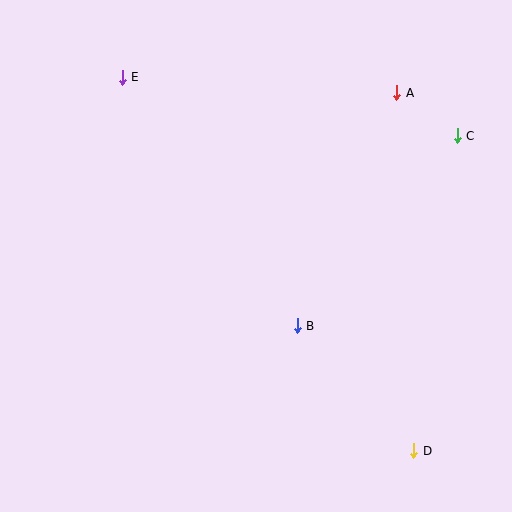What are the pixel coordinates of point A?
Point A is at (397, 93).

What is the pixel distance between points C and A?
The distance between C and A is 74 pixels.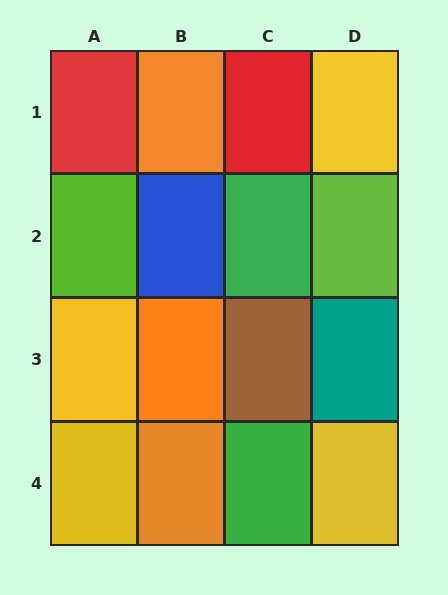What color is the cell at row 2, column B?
Blue.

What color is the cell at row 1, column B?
Orange.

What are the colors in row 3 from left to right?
Yellow, orange, brown, teal.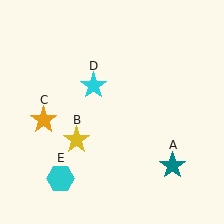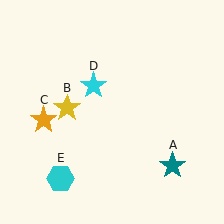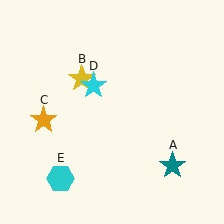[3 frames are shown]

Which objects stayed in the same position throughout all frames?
Teal star (object A) and orange star (object C) and cyan star (object D) and cyan hexagon (object E) remained stationary.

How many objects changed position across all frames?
1 object changed position: yellow star (object B).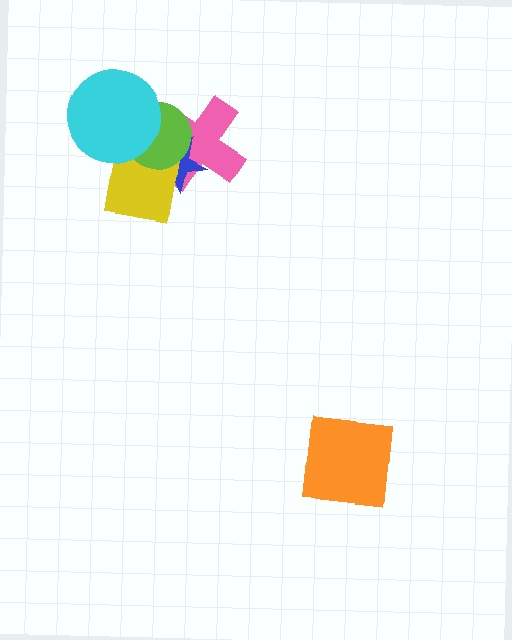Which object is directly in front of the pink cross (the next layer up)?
The blue star is directly in front of the pink cross.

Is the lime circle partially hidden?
Yes, it is partially covered by another shape.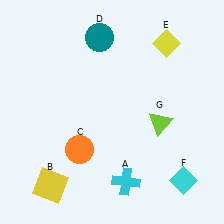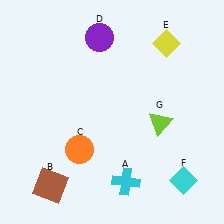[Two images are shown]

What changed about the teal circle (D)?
In Image 1, D is teal. In Image 2, it changed to purple.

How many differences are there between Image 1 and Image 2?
There are 2 differences between the two images.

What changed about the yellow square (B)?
In Image 1, B is yellow. In Image 2, it changed to brown.